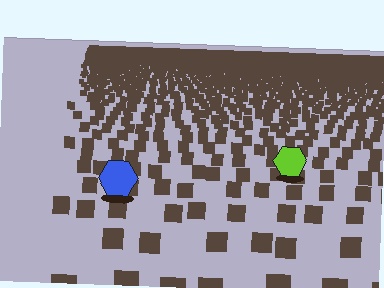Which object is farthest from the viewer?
The lime hexagon is farthest from the viewer. It appears smaller and the ground texture around it is denser.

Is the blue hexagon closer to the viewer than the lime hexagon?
Yes. The blue hexagon is closer — you can tell from the texture gradient: the ground texture is coarser near it.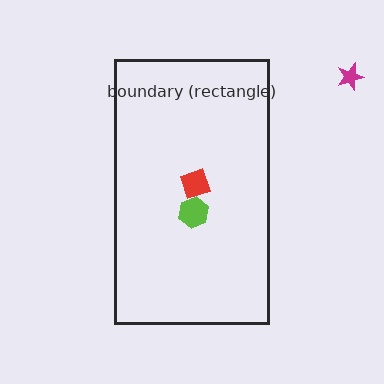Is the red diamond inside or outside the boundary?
Inside.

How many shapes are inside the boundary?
2 inside, 1 outside.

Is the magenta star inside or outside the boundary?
Outside.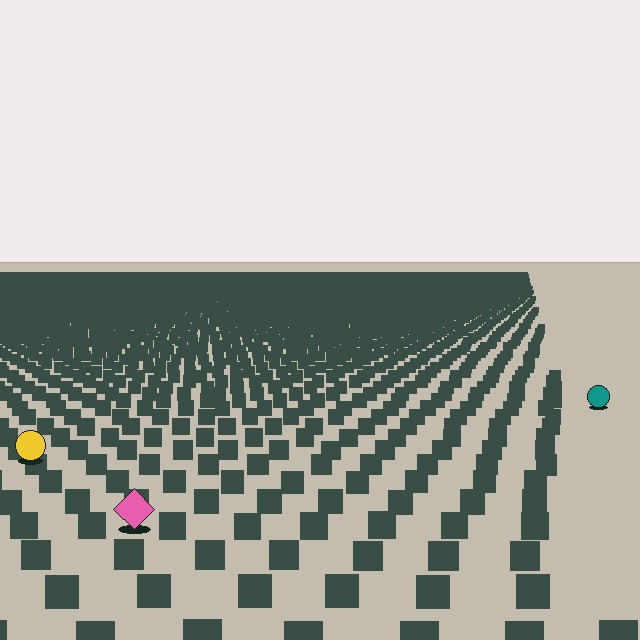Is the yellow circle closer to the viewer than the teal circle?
Yes. The yellow circle is closer — you can tell from the texture gradient: the ground texture is coarser near it.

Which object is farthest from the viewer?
The teal circle is farthest from the viewer. It appears smaller and the ground texture around it is denser.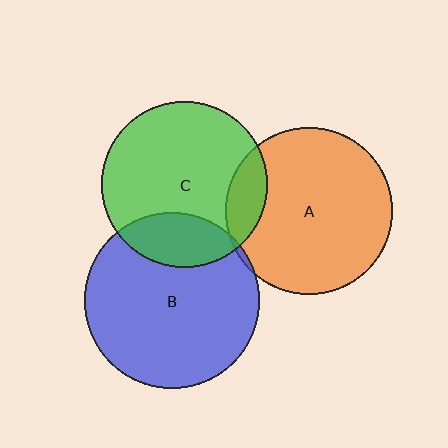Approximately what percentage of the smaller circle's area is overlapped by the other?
Approximately 5%.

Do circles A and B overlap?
Yes.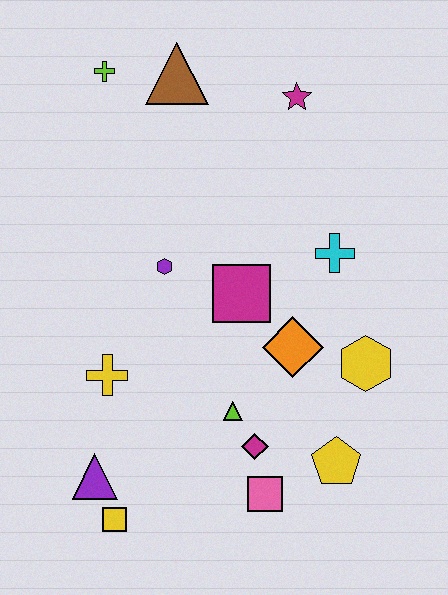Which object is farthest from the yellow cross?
The magenta star is farthest from the yellow cross.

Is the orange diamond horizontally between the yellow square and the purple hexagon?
No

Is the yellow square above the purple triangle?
No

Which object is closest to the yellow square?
The purple triangle is closest to the yellow square.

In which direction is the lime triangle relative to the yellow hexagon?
The lime triangle is to the left of the yellow hexagon.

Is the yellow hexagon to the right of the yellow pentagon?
Yes